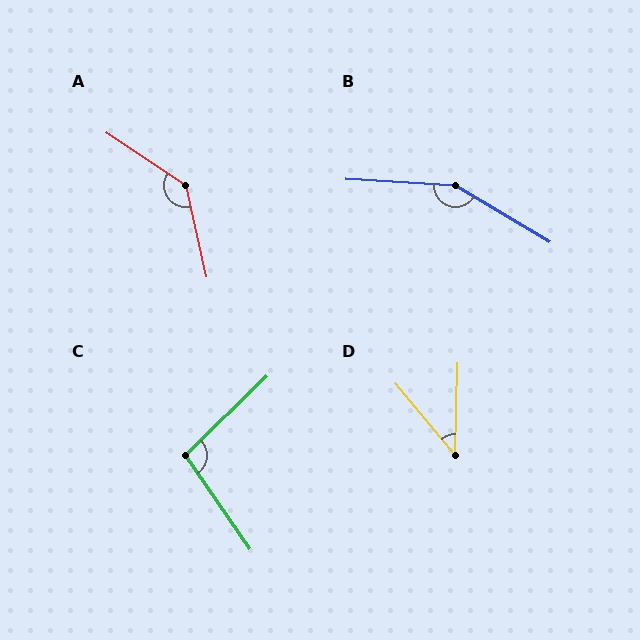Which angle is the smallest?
D, at approximately 41 degrees.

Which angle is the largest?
B, at approximately 153 degrees.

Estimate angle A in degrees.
Approximately 137 degrees.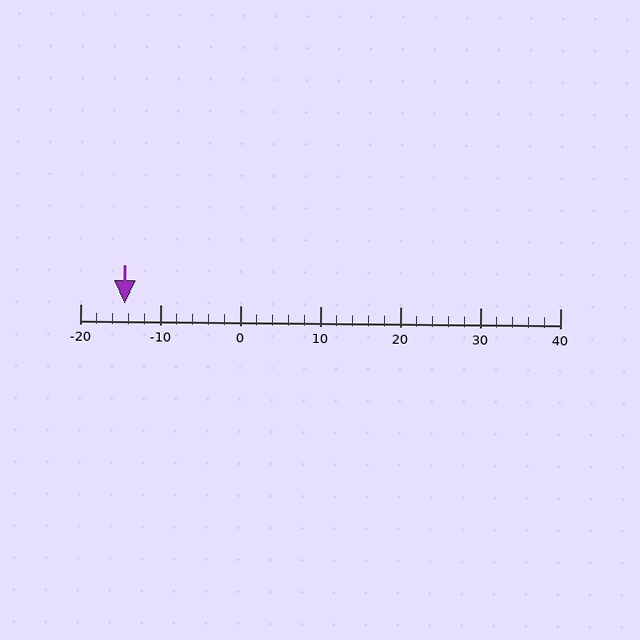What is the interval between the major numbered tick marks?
The major tick marks are spaced 10 units apart.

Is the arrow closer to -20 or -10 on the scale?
The arrow is closer to -10.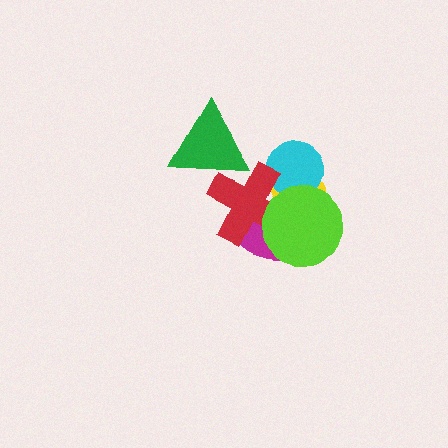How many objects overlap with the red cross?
5 objects overlap with the red cross.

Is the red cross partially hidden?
Yes, it is partially covered by another shape.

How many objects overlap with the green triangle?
1 object overlaps with the green triangle.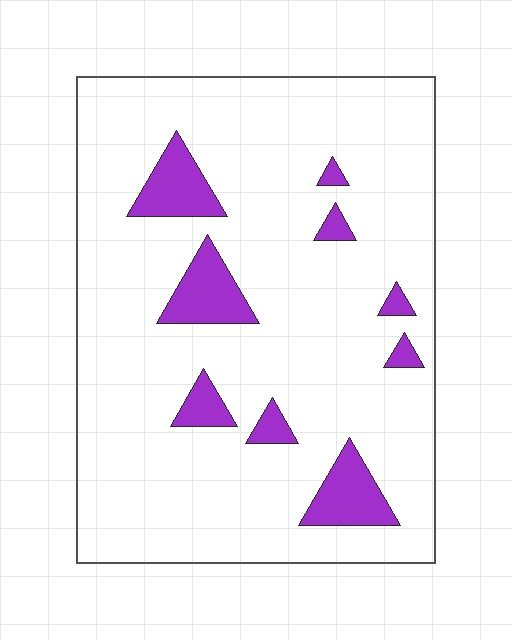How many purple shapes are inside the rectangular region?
9.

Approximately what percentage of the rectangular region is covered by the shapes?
Approximately 10%.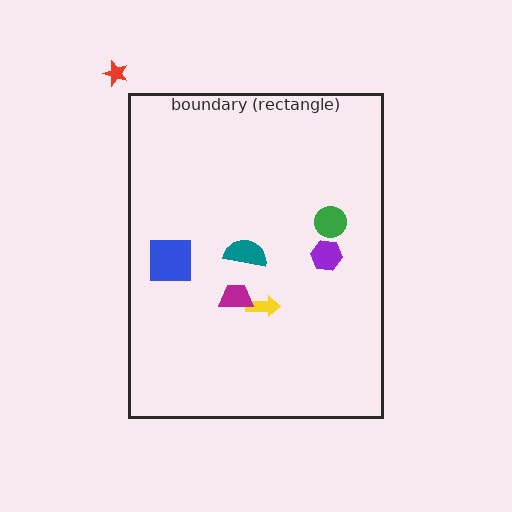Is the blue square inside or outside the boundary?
Inside.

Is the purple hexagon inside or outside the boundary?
Inside.